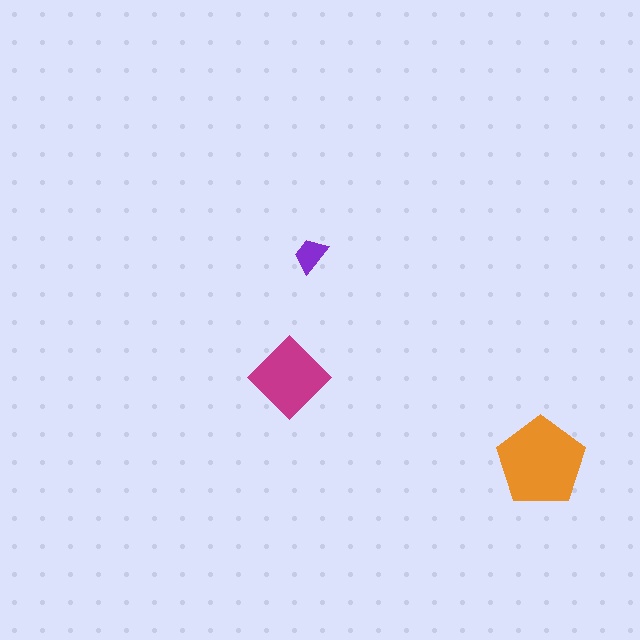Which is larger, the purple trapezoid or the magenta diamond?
The magenta diamond.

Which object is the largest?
The orange pentagon.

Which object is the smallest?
The purple trapezoid.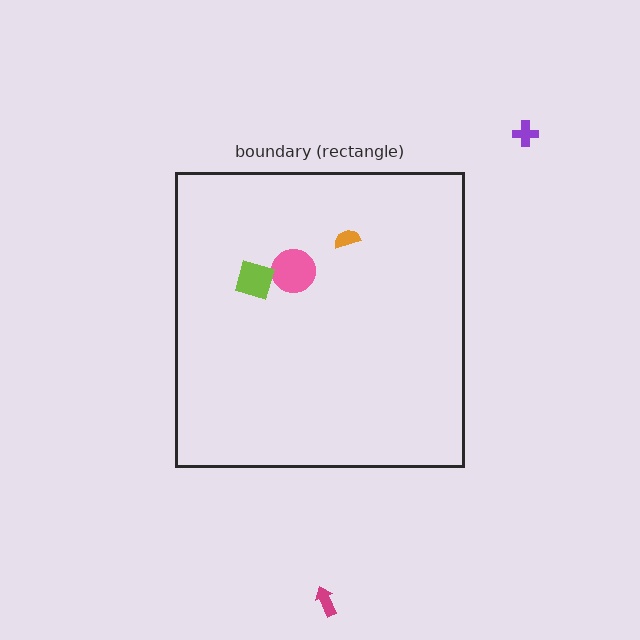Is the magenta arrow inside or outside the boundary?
Outside.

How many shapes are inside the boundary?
3 inside, 2 outside.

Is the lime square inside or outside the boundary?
Inside.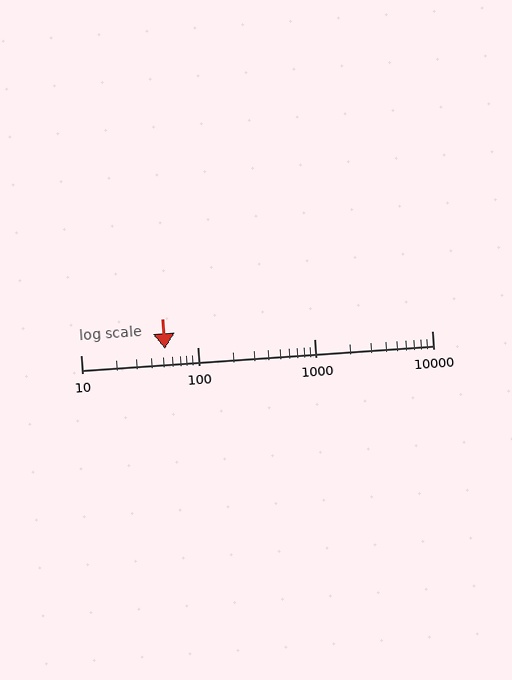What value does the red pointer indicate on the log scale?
The pointer indicates approximately 52.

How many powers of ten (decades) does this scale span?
The scale spans 3 decades, from 10 to 10000.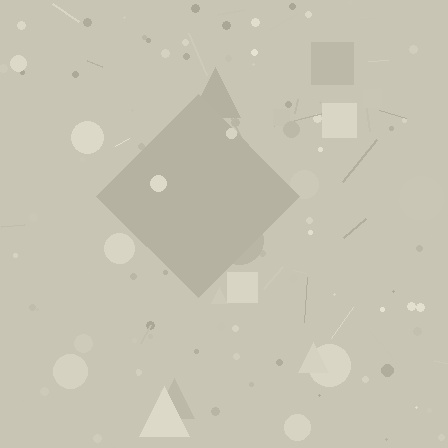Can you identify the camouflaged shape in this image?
The camouflaged shape is a diamond.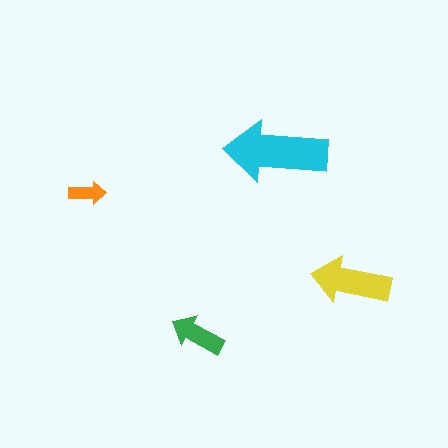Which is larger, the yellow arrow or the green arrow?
The yellow one.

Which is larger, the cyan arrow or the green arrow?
The cyan one.